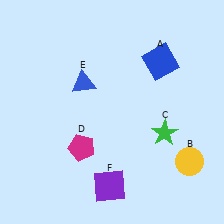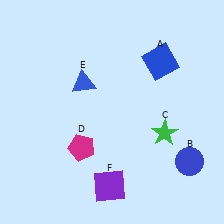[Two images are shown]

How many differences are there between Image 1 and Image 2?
There is 1 difference between the two images.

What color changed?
The circle (B) changed from yellow in Image 1 to blue in Image 2.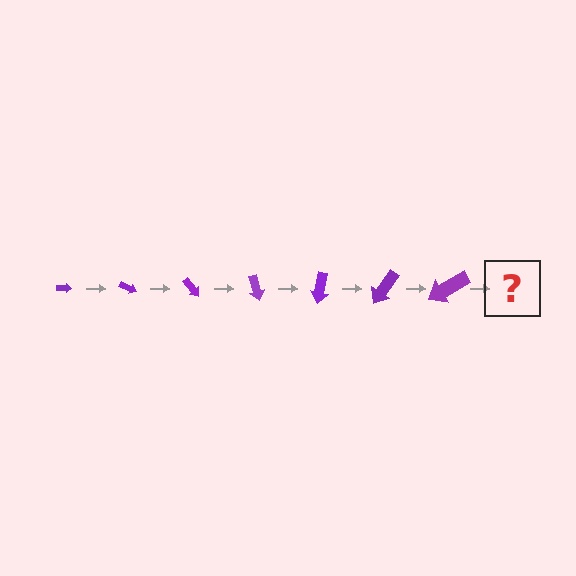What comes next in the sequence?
The next element should be an arrow, larger than the previous one and rotated 175 degrees from the start.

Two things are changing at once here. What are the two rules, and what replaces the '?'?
The two rules are that the arrow grows larger each step and it rotates 25 degrees each step. The '?' should be an arrow, larger than the previous one and rotated 175 degrees from the start.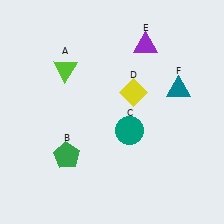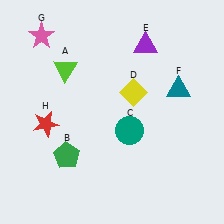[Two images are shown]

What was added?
A pink star (G), a red star (H) were added in Image 2.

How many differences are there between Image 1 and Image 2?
There are 2 differences between the two images.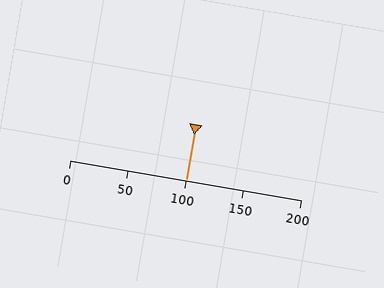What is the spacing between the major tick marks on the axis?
The major ticks are spaced 50 apart.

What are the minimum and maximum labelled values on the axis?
The axis runs from 0 to 200.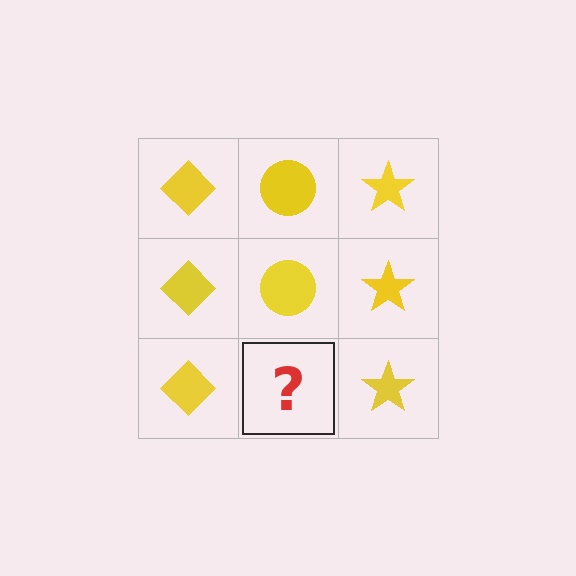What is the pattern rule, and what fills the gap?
The rule is that each column has a consistent shape. The gap should be filled with a yellow circle.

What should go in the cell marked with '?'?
The missing cell should contain a yellow circle.